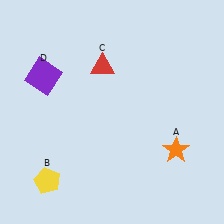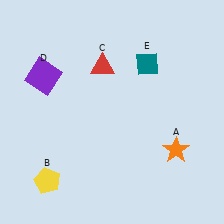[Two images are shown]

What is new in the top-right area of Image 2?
A teal diamond (E) was added in the top-right area of Image 2.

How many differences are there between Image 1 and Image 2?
There is 1 difference between the two images.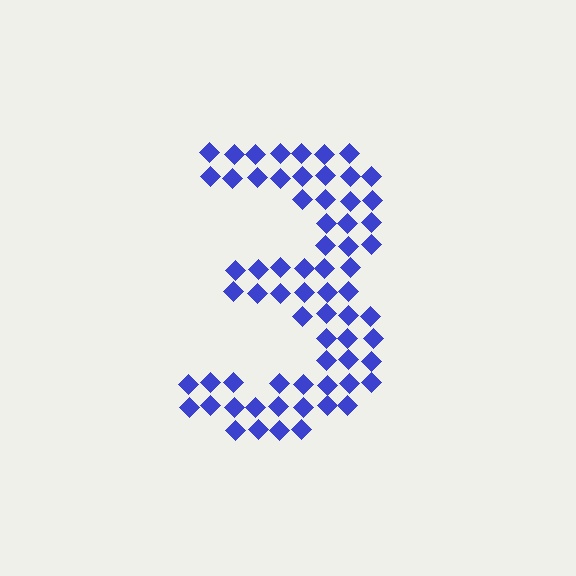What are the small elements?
The small elements are diamonds.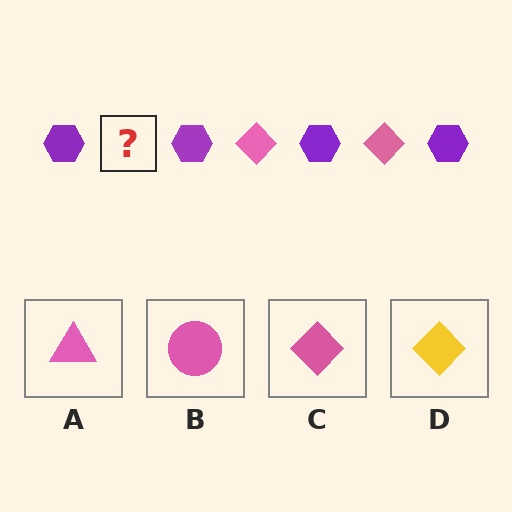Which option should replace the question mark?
Option C.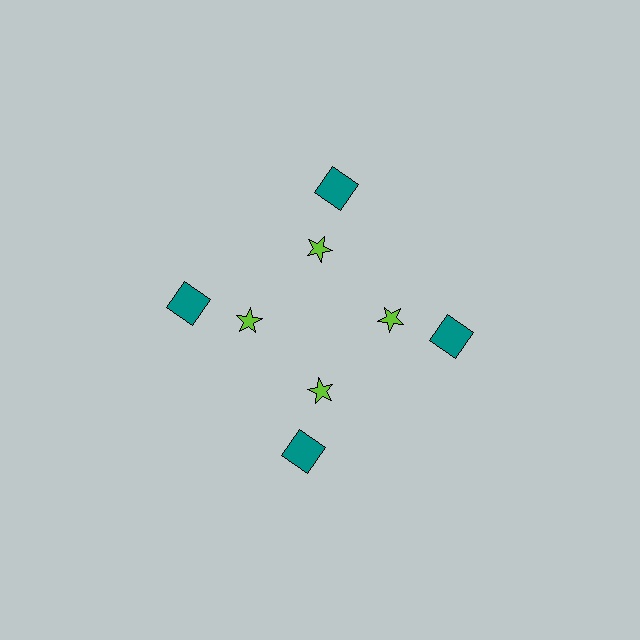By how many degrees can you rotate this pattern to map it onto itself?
The pattern maps onto itself every 90 degrees of rotation.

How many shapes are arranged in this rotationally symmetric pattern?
There are 8 shapes, arranged in 4 groups of 2.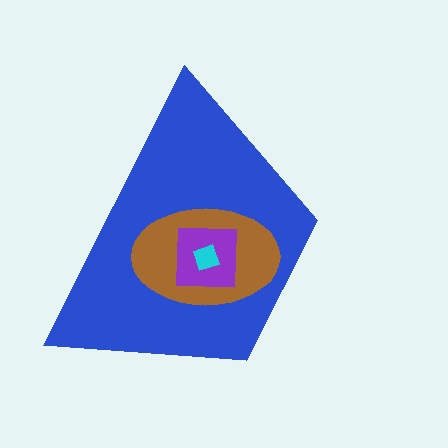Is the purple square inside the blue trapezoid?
Yes.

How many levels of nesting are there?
4.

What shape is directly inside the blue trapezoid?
The brown ellipse.